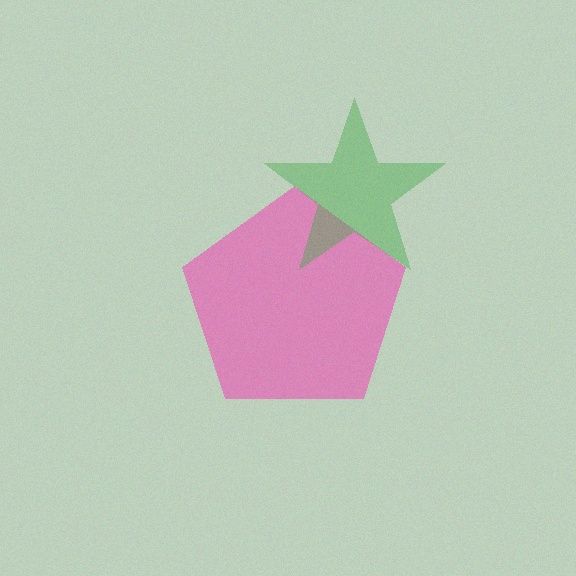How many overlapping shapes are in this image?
There are 2 overlapping shapes in the image.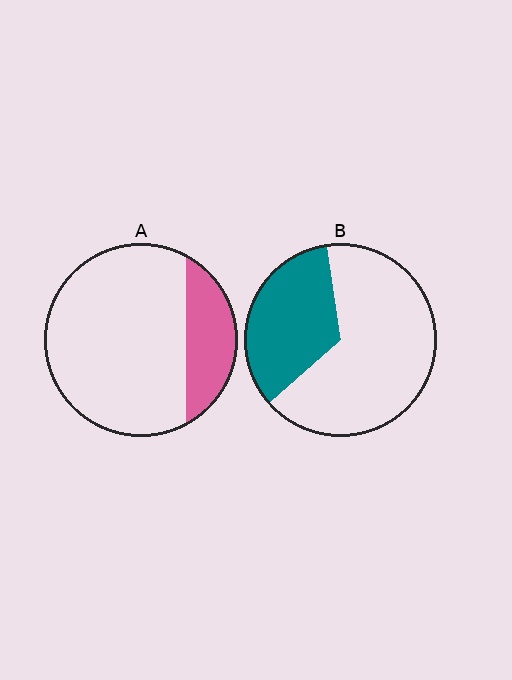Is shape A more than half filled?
No.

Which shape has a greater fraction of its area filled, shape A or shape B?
Shape B.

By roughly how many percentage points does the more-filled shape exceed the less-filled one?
By roughly 15 percentage points (B over A).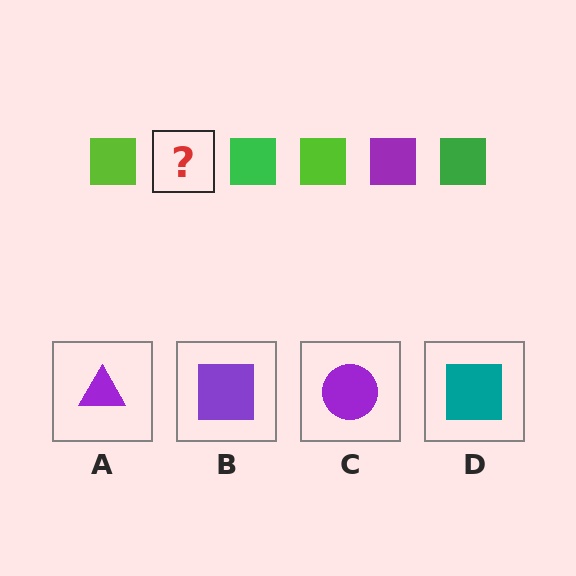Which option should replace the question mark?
Option B.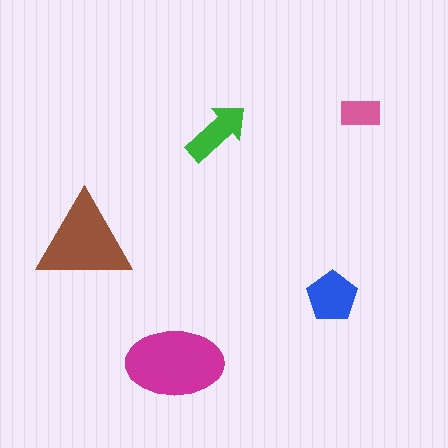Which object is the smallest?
The pink rectangle.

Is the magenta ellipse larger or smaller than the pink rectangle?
Larger.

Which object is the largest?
The magenta ellipse.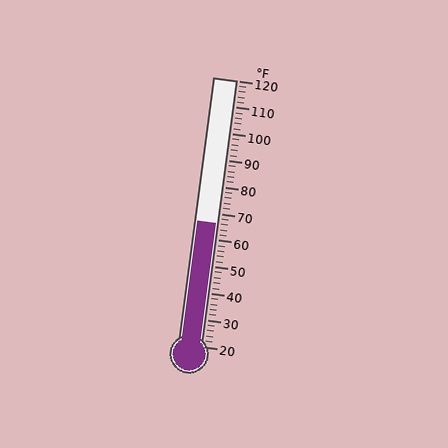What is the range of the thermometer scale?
The thermometer scale ranges from 20°F to 120°F.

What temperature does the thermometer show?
The thermometer shows approximately 66°F.